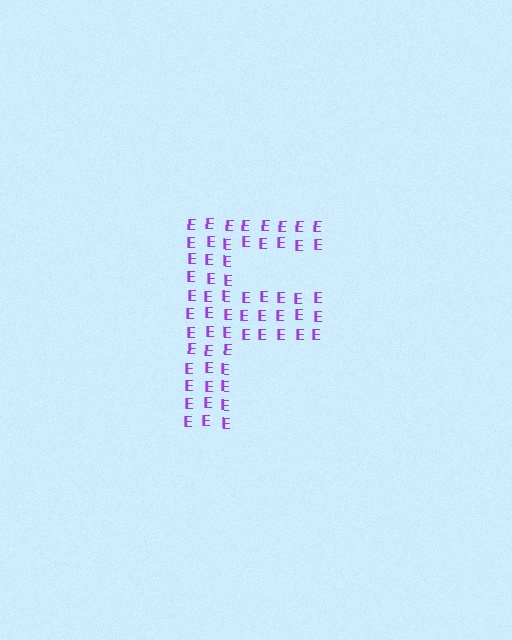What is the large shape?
The large shape is the letter F.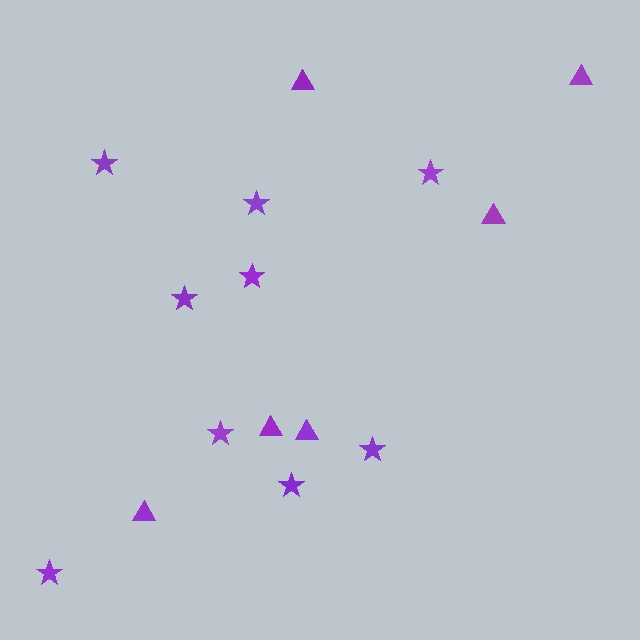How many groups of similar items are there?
There are 2 groups: one group of stars (9) and one group of triangles (6).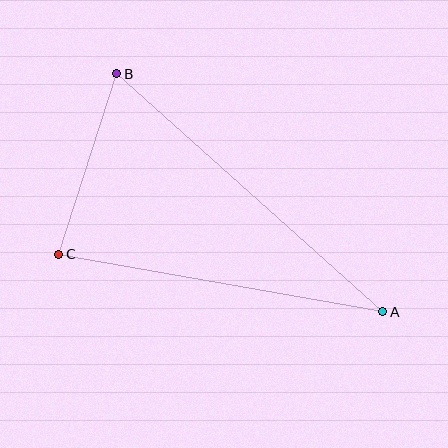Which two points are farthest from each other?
Points A and B are farthest from each other.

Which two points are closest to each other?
Points B and C are closest to each other.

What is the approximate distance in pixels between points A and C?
The distance between A and C is approximately 329 pixels.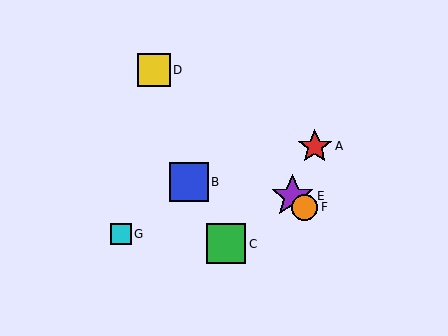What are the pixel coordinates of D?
Object D is at (154, 70).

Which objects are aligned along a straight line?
Objects D, E, F are aligned along a straight line.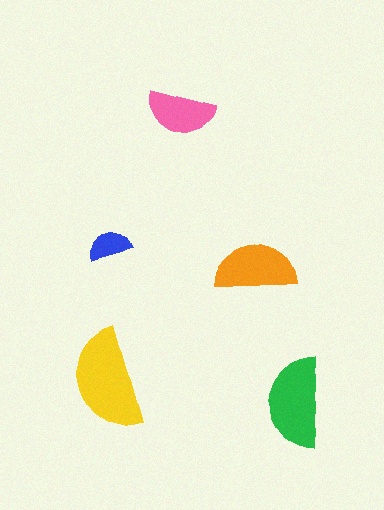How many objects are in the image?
There are 5 objects in the image.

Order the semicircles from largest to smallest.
the yellow one, the green one, the orange one, the pink one, the blue one.